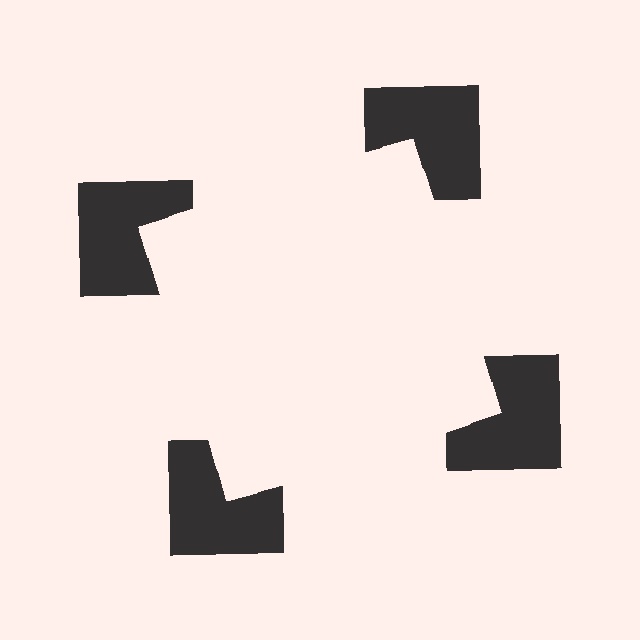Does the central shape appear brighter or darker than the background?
It typically appears slightly brighter than the background, even though no actual brightness change is drawn.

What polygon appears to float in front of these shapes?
An illusory square — its edges are inferred from the aligned wedge cuts in the notched squares, not physically drawn.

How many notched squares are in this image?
There are 4 — one at each vertex of the illusory square.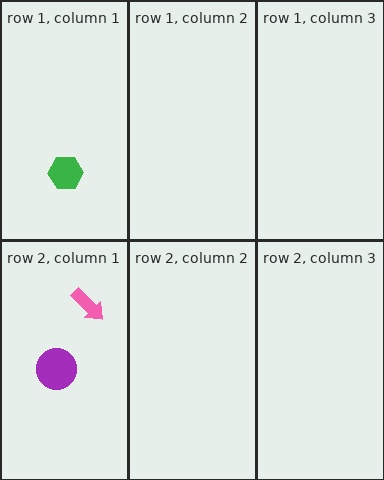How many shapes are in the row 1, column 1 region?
1.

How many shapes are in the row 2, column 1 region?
2.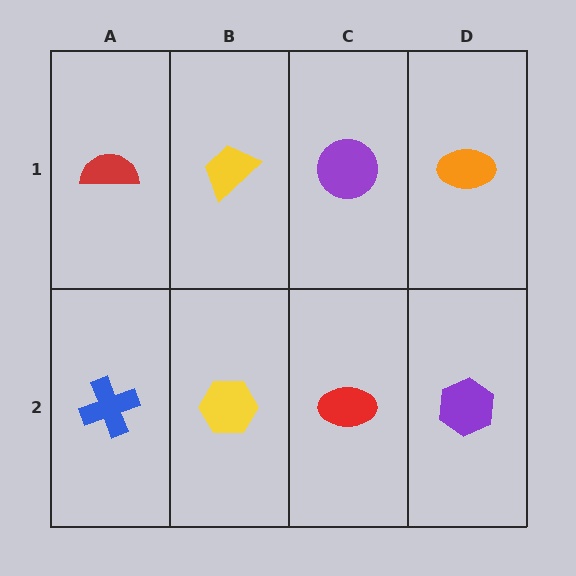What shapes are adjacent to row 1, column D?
A purple hexagon (row 2, column D), a purple circle (row 1, column C).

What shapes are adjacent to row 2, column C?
A purple circle (row 1, column C), a yellow hexagon (row 2, column B), a purple hexagon (row 2, column D).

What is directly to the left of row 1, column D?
A purple circle.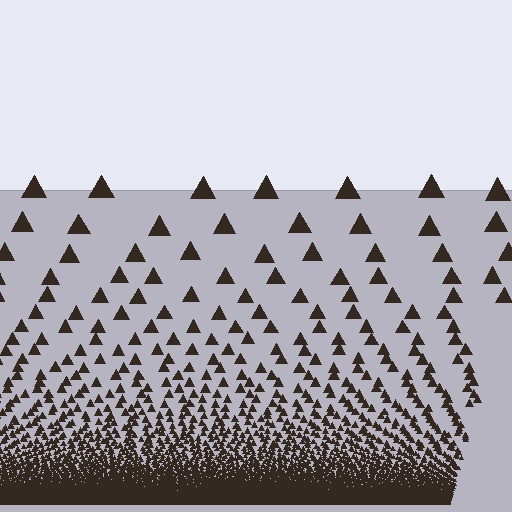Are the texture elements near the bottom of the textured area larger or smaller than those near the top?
Smaller. The gradient is inverted — elements near the bottom are smaller and denser.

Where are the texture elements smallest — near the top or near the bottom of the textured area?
Near the bottom.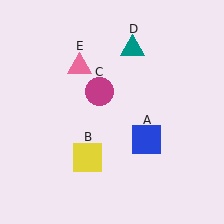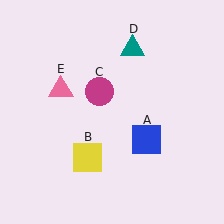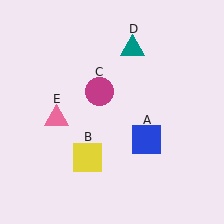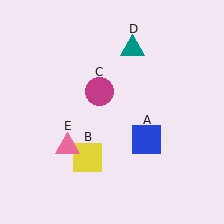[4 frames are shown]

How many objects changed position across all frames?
1 object changed position: pink triangle (object E).